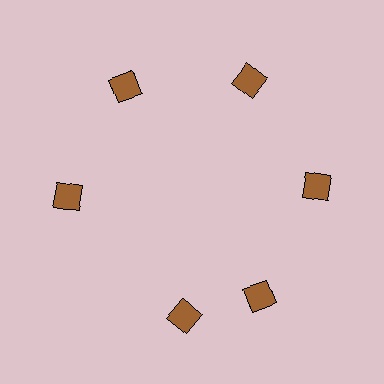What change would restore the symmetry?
The symmetry would be restored by rotating it back into even spacing with its neighbors so that all 6 diamonds sit at equal angles and equal distance from the center.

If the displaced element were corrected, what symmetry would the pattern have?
It would have 6-fold rotational symmetry — the pattern would map onto itself every 60 degrees.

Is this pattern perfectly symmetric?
No. The 6 brown diamonds are arranged in a ring, but one element near the 7 o'clock position is rotated out of alignment along the ring, breaking the 6-fold rotational symmetry.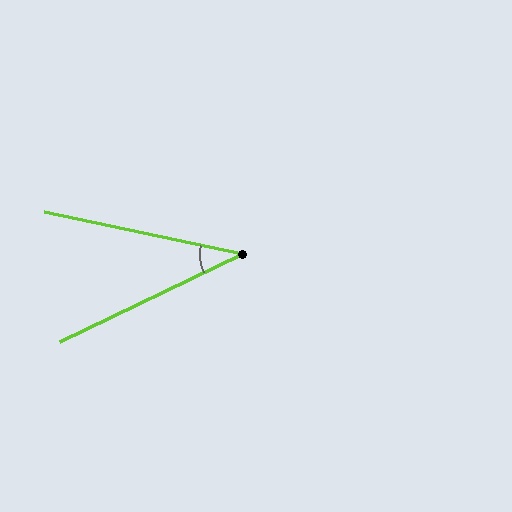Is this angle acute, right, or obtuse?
It is acute.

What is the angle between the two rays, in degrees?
Approximately 38 degrees.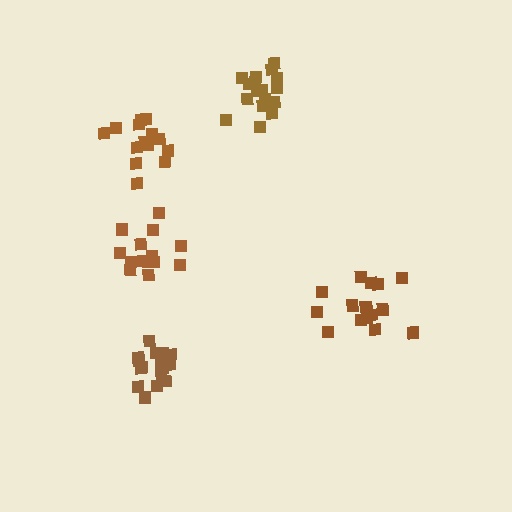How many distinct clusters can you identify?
There are 5 distinct clusters.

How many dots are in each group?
Group 1: 16 dots, Group 2: 15 dots, Group 3: 14 dots, Group 4: 18 dots, Group 5: 16 dots (79 total).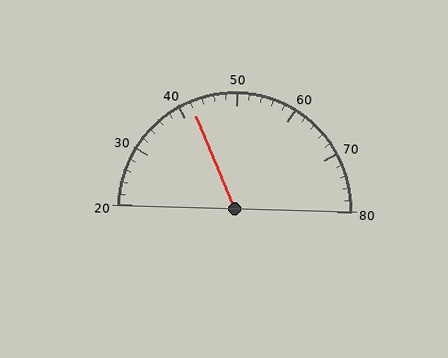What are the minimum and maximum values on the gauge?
The gauge ranges from 20 to 80.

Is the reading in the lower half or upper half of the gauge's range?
The reading is in the lower half of the range (20 to 80).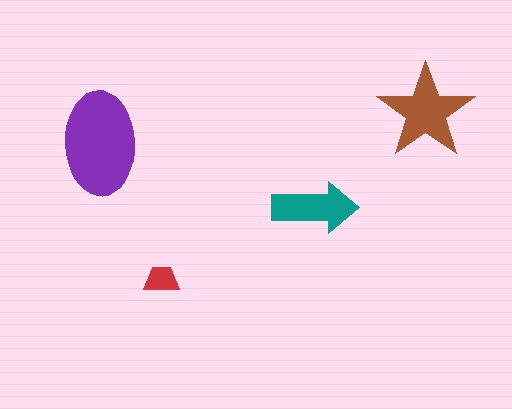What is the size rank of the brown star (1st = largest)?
2nd.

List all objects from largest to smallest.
The purple ellipse, the brown star, the teal arrow, the red trapezoid.